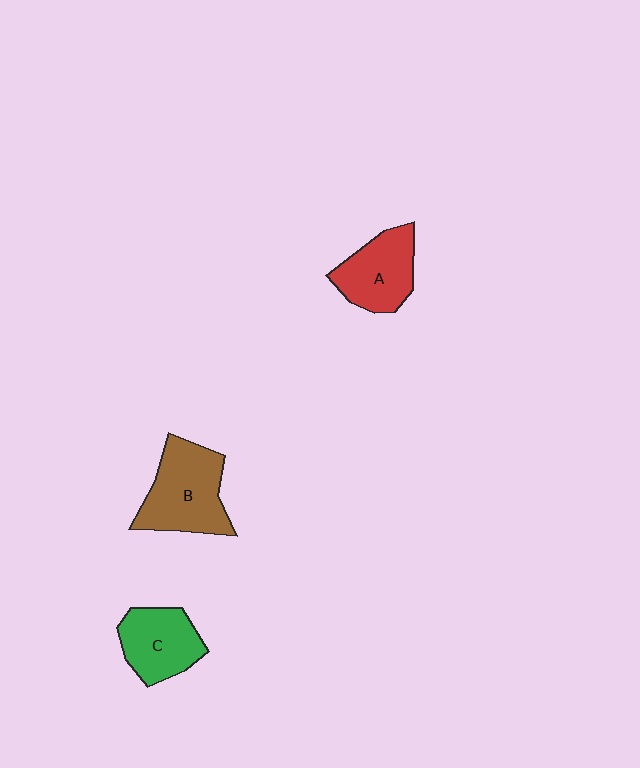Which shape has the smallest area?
Shape C (green).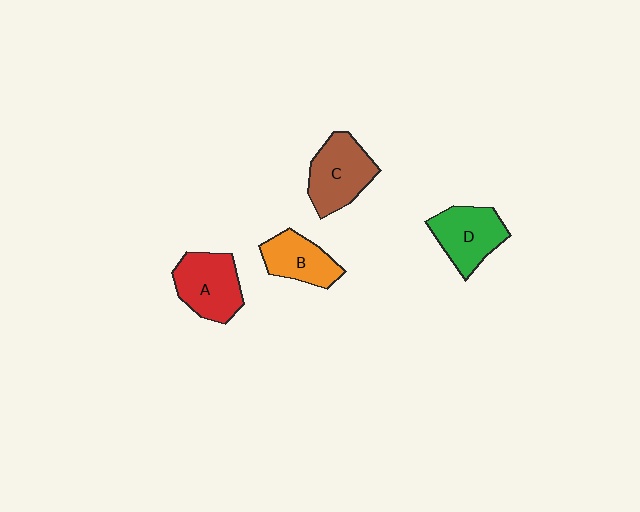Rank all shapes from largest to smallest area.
From largest to smallest: C (brown), A (red), D (green), B (orange).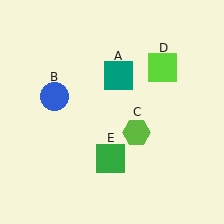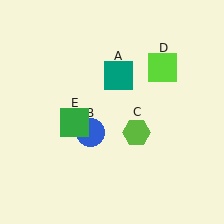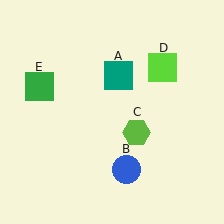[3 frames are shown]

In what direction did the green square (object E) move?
The green square (object E) moved up and to the left.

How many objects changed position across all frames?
2 objects changed position: blue circle (object B), green square (object E).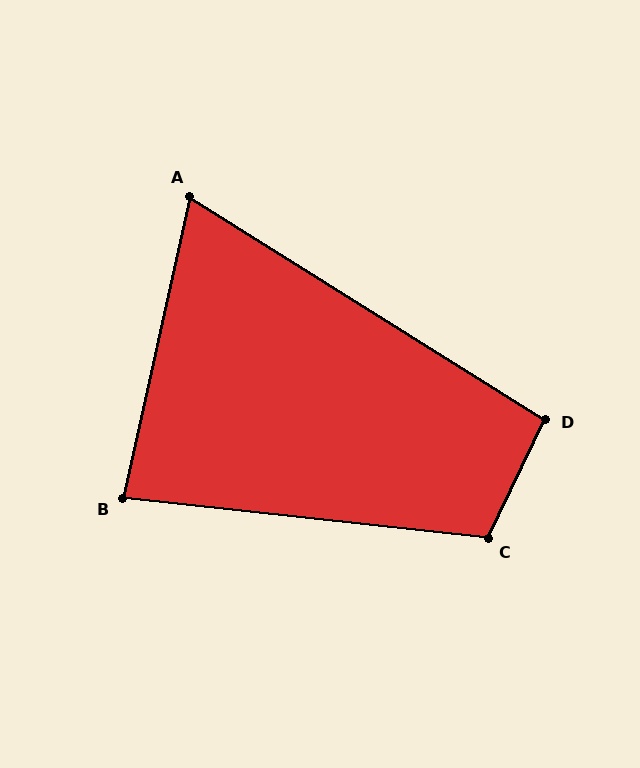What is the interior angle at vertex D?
Approximately 96 degrees (obtuse).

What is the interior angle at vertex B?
Approximately 84 degrees (acute).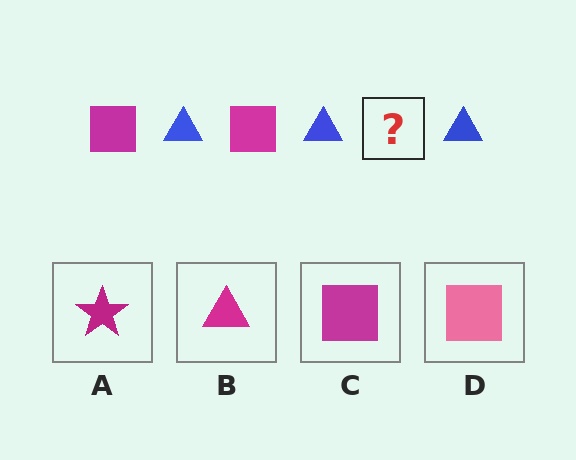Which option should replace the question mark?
Option C.